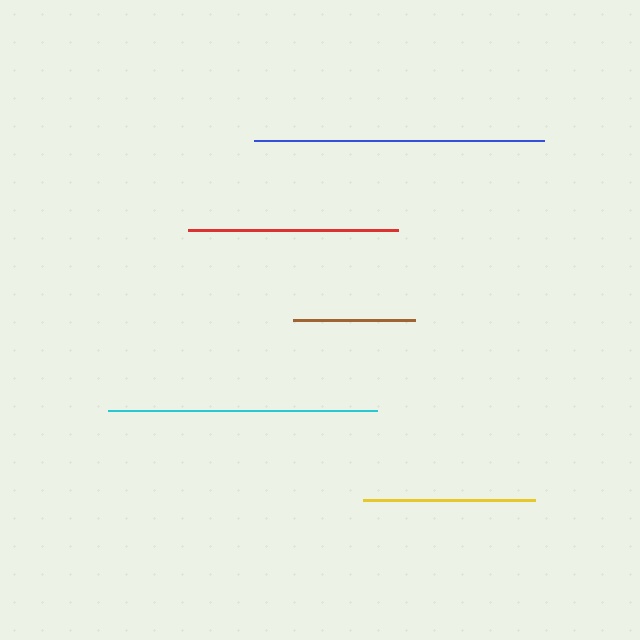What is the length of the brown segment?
The brown segment is approximately 122 pixels long.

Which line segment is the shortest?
The brown line is the shortest at approximately 122 pixels.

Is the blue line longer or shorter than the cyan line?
The blue line is longer than the cyan line.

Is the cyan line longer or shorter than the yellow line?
The cyan line is longer than the yellow line.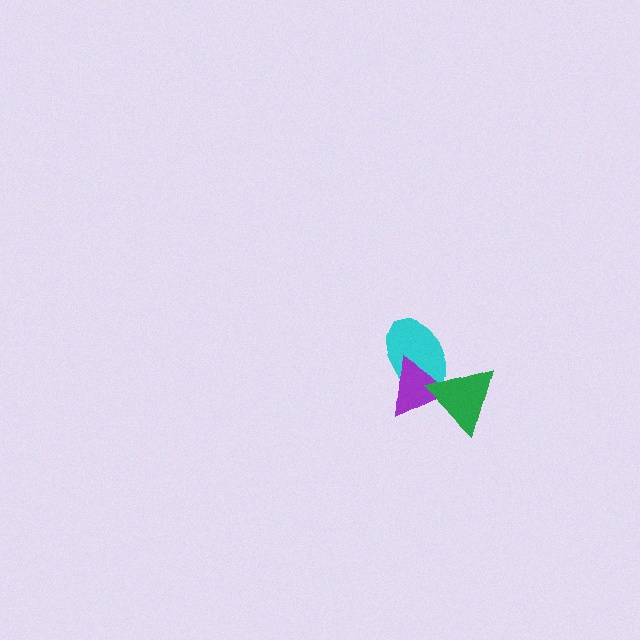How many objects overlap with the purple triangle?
2 objects overlap with the purple triangle.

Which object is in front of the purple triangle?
The green triangle is in front of the purple triangle.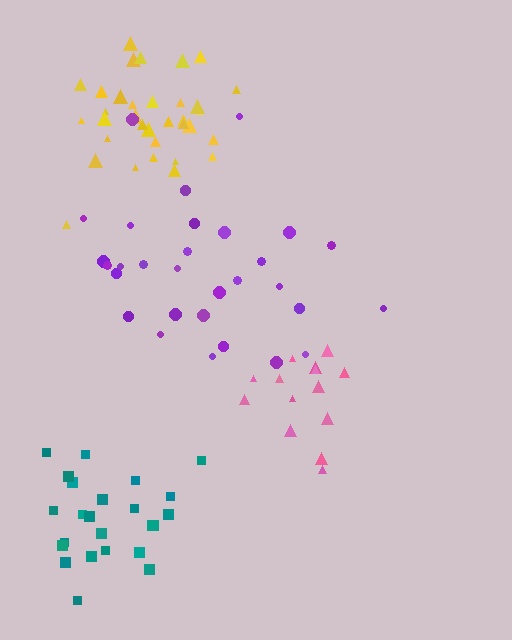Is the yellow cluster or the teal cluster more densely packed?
Yellow.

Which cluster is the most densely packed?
Yellow.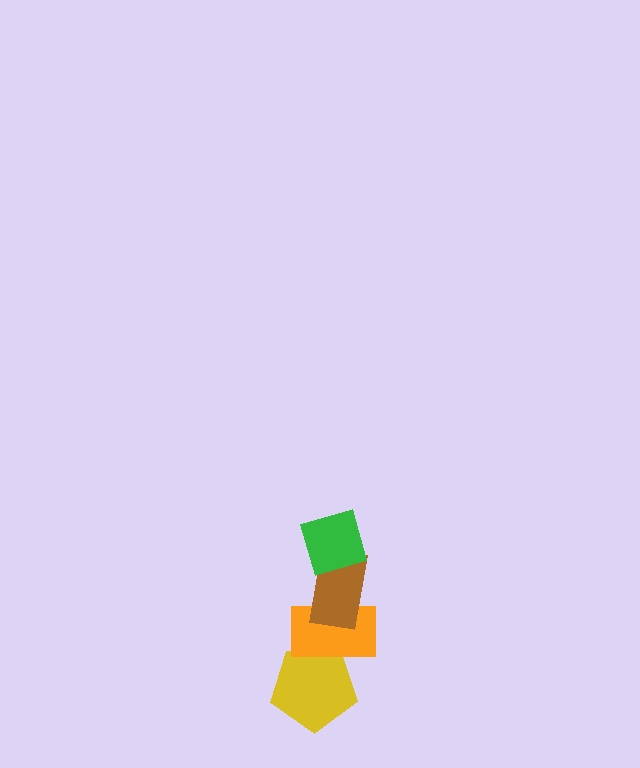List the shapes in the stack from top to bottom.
From top to bottom: the green diamond, the brown rectangle, the orange rectangle, the yellow pentagon.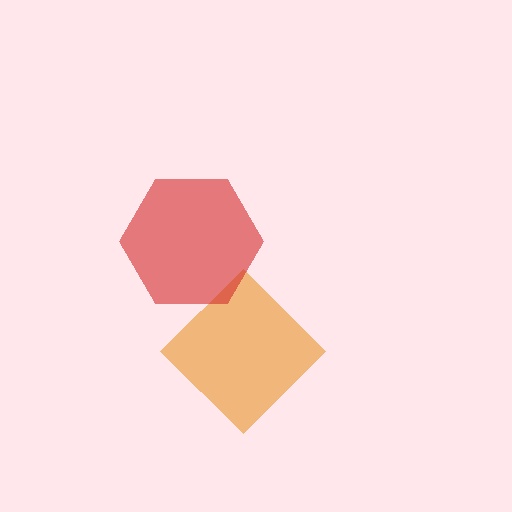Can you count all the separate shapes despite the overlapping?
Yes, there are 2 separate shapes.